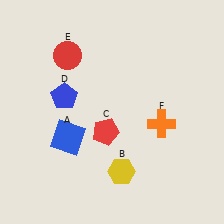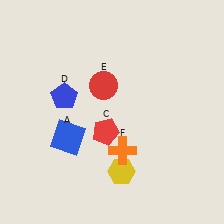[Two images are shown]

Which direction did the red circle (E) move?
The red circle (E) moved right.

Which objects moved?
The objects that moved are: the red circle (E), the orange cross (F).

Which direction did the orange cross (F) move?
The orange cross (F) moved left.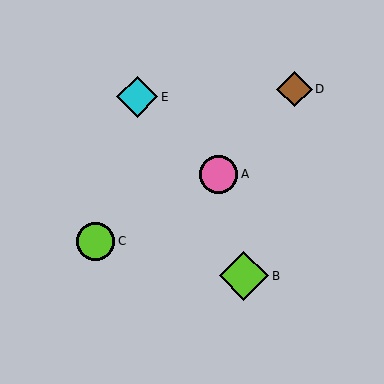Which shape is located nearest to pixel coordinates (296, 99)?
The brown diamond (labeled D) at (294, 89) is nearest to that location.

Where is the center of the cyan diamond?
The center of the cyan diamond is at (137, 97).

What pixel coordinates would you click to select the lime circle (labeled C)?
Click at (96, 241) to select the lime circle C.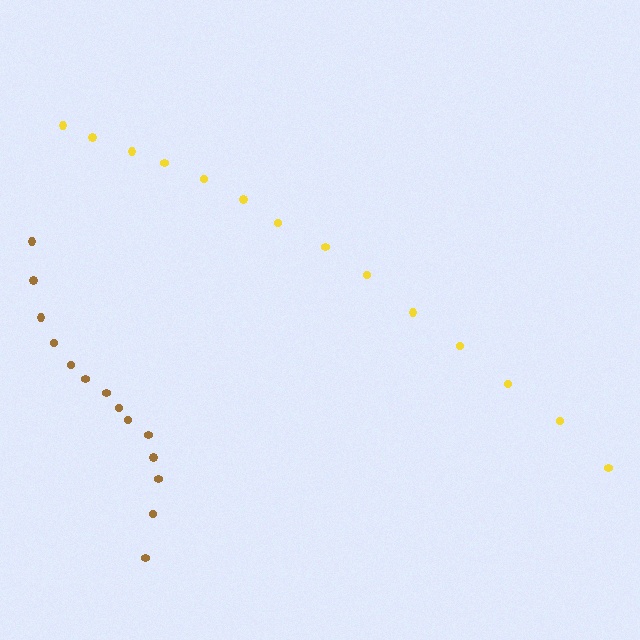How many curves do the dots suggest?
There are 2 distinct paths.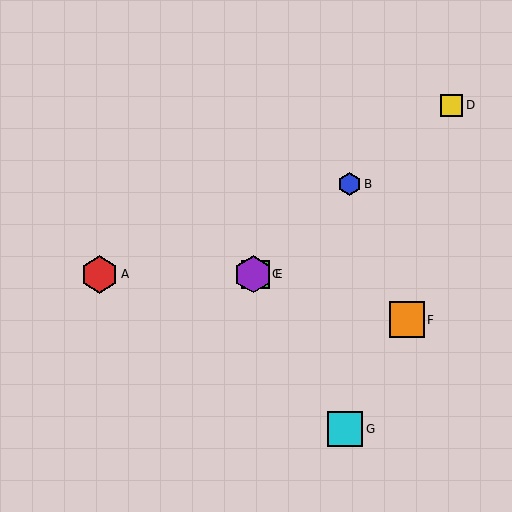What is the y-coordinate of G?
Object G is at y≈429.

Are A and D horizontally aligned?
No, A is at y≈274 and D is at y≈105.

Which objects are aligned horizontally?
Objects A, C, E are aligned horizontally.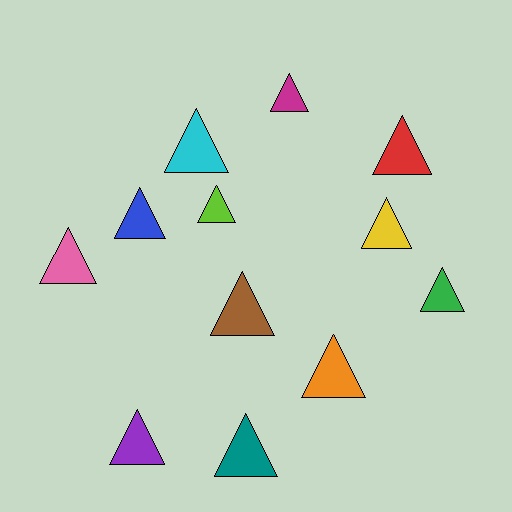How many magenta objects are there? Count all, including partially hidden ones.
There is 1 magenta object.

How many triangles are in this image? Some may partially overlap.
There are 12 triangles.